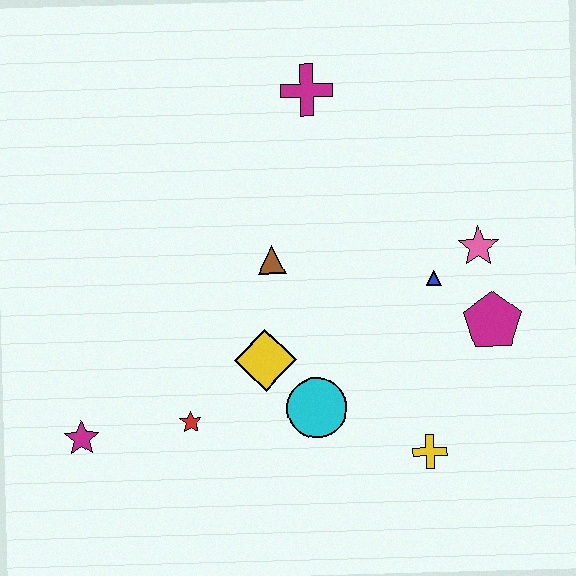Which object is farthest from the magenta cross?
The magenta star is farthest from the magenta cross.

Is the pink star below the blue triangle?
No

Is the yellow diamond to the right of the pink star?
No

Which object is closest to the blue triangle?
The pink star is closest to the blue triangle.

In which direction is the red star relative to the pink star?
The red star is to the left of the pink star.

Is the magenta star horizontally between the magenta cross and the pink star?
No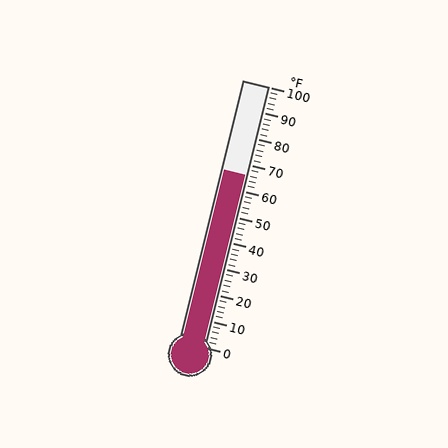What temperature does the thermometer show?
The thermometer shows approximately 66°F.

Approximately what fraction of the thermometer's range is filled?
The thermometer is filled to approximately 65% of its range.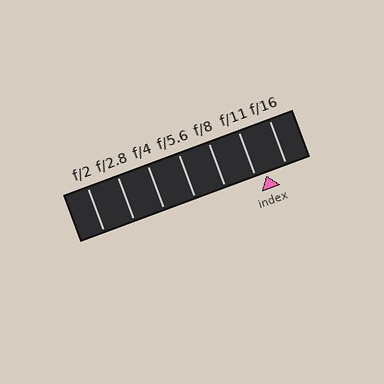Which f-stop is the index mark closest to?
The index mark is closest to f/11.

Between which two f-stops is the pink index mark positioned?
The index mark is between f/11 and f/16.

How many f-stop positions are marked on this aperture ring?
There are 7 f-stop positions marked.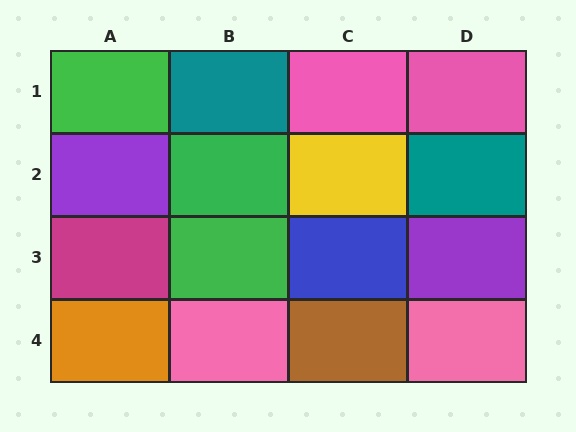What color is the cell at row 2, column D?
Teal.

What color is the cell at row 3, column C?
Blue.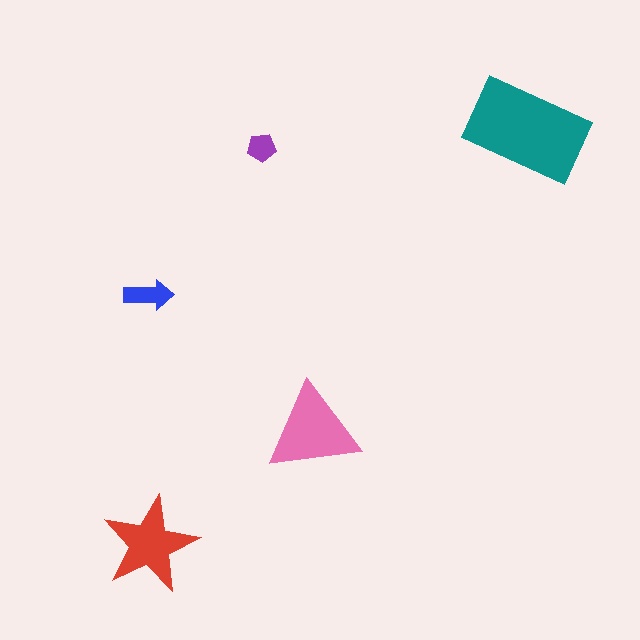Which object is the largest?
The teal rectangle.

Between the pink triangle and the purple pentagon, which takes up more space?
The pink triangle.